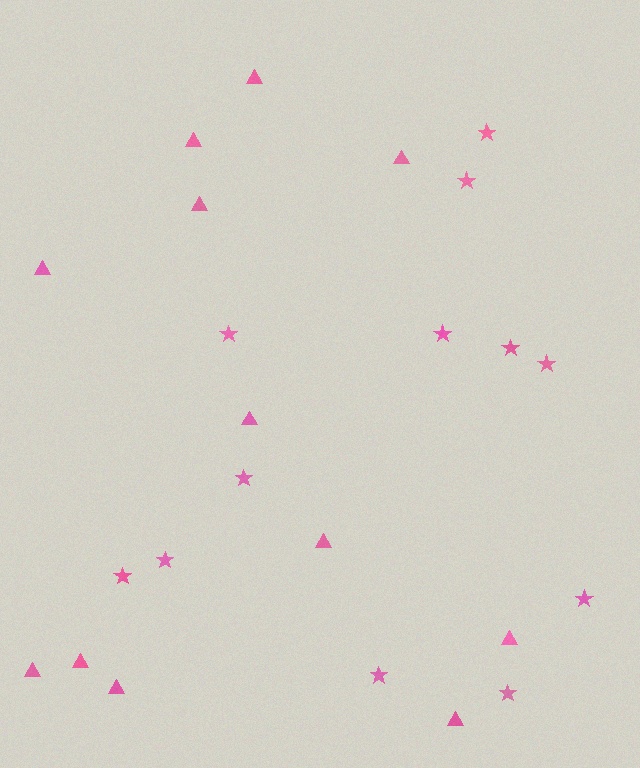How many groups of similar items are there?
There are 2 groups: one group of triangles (12) and one group of stars (12).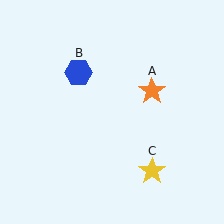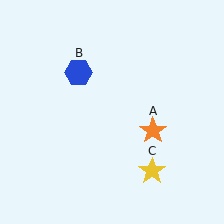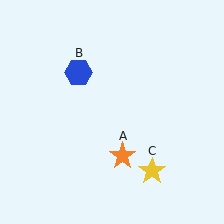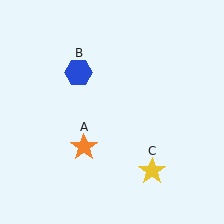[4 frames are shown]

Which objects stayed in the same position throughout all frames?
Blue hexagon (object B) and yellow star (object C) remained stationary.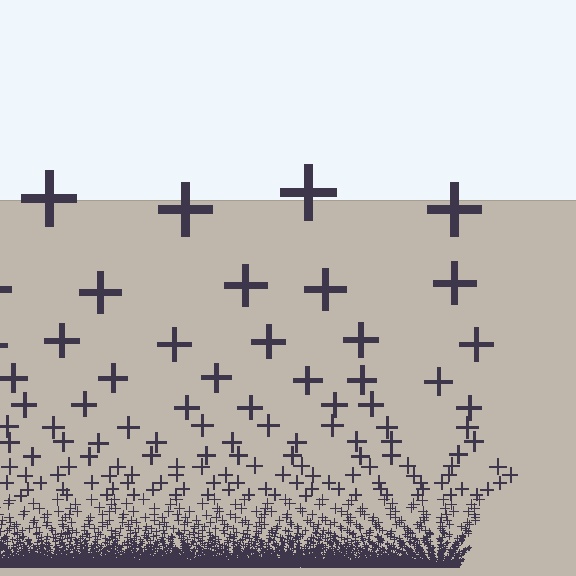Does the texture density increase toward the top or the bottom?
Density increases toward the bottom.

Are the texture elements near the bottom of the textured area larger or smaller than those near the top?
Smaller. The gradient is inverted — elements near the bottom are smaller and denser.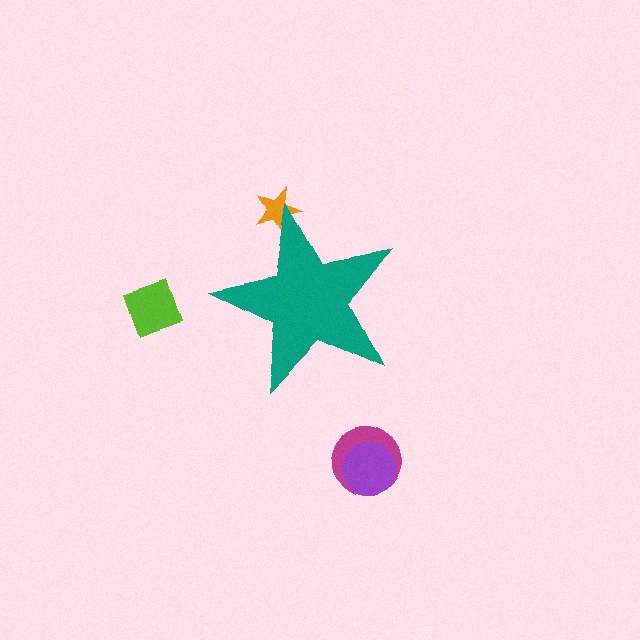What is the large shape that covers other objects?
A teal star.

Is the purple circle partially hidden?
No, the purple circle is fully visible.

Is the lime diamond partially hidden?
No, the lime diamond is fully visible.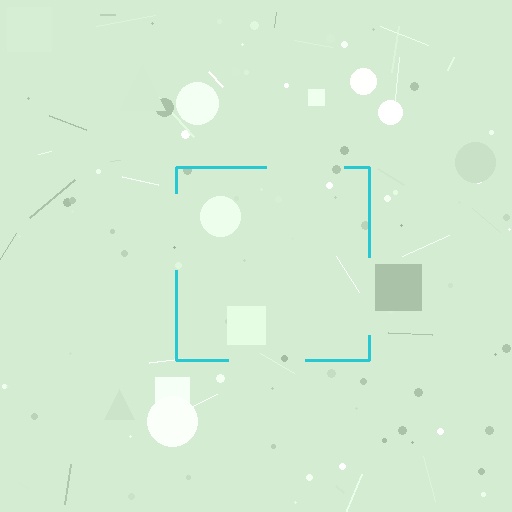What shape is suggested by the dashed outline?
The dashed outline suggests a square.